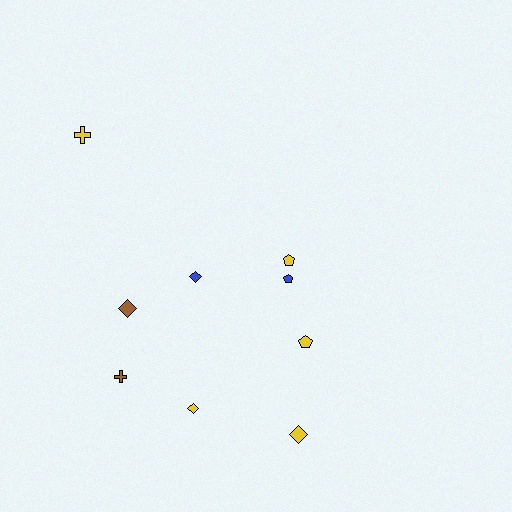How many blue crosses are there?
There are no blue crosses.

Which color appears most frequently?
Yellow, with 5 objects.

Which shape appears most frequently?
Diamond, with 4 objects.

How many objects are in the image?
There are 9 objects.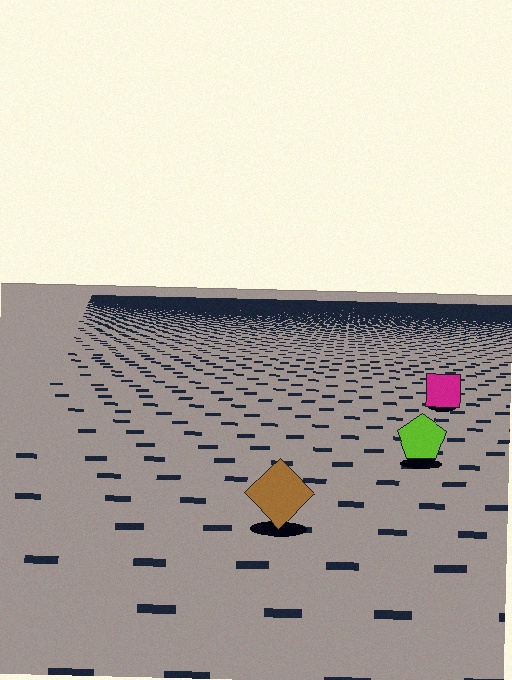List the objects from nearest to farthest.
From nearest to farthest: the brown diamond, the lime pentagon, the magenta square.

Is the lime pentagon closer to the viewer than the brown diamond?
No. The brown diamond is closer — you can tell from the texture gradient: the ground texture is coarser near it.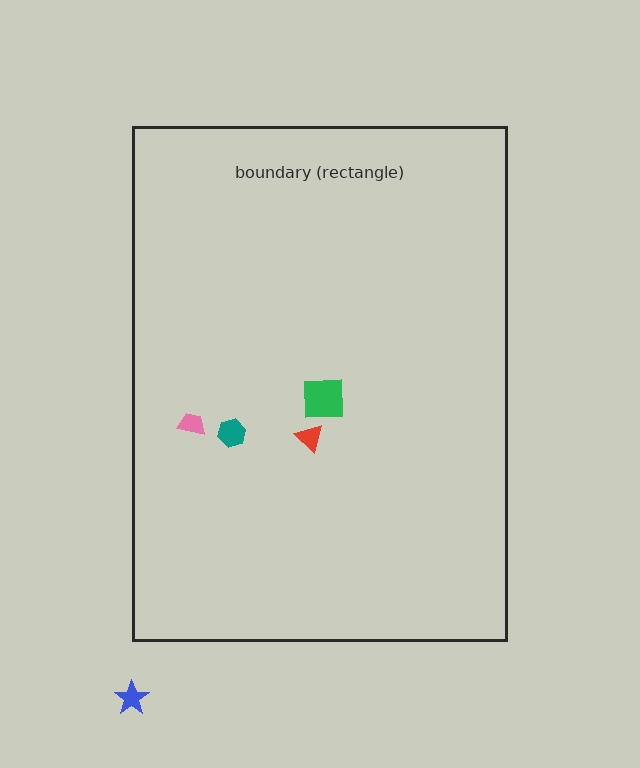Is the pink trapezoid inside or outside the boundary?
Inside.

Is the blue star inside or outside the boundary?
Outside.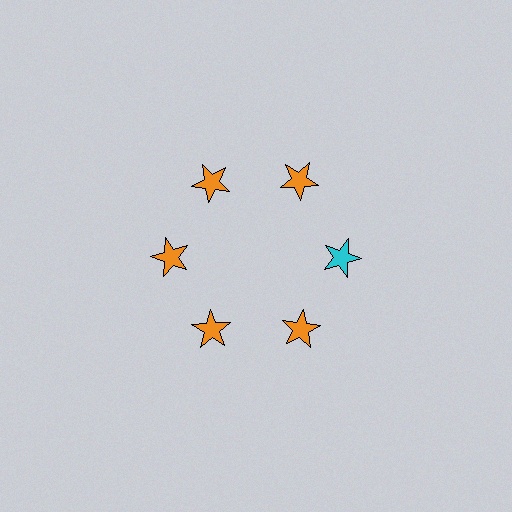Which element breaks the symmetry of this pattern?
The cyan star at roughly the 3 o'clock position breaks the symmetry. All other shapes are orange stars.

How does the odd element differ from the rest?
It has a different color: cyan instead of orange.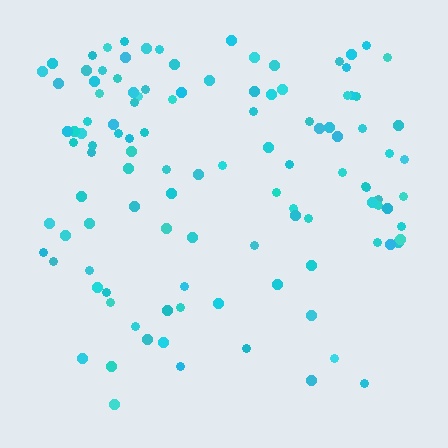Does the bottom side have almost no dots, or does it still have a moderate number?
Still a moderate number, just noticeably fewer than the top.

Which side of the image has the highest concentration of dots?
The top.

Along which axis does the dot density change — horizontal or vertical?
Vertical.